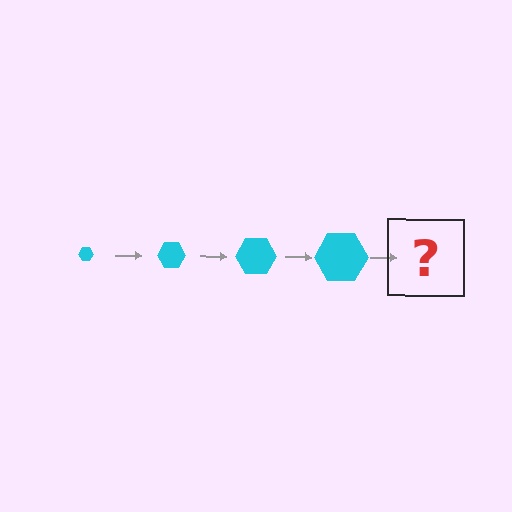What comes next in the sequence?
The next element should be a cyan hexagon, larger than the previous one.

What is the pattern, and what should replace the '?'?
The pattern is that the hexagon gets progressively larger each step. The '?' should be a cyan hexagon, larger than the previous one.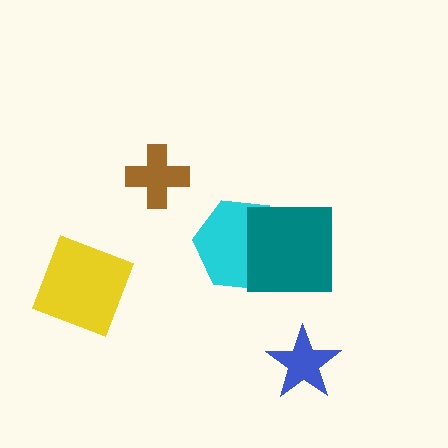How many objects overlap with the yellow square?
0 objects overlap with the yellow square.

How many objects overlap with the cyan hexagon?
1 object overlaps with the cyan hexagon.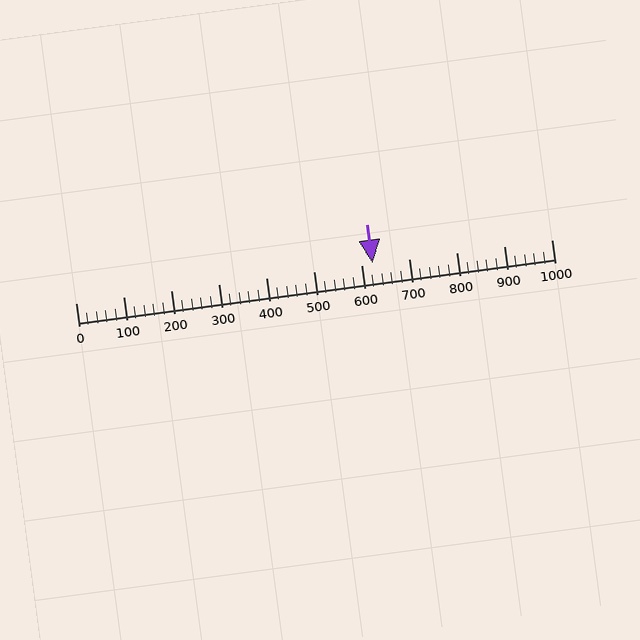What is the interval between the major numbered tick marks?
The major tick marks are spaced 100 units apart.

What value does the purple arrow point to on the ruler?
The purple arrow points to approximately 623.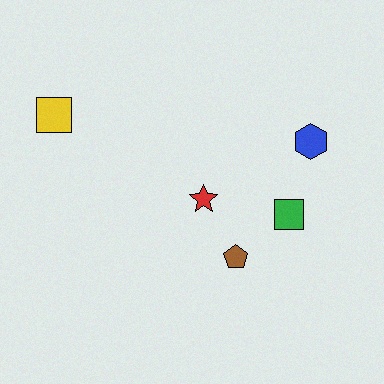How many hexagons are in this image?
There is 1 hexagon.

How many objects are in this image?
There are 5 objects.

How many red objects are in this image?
There is 1 red object.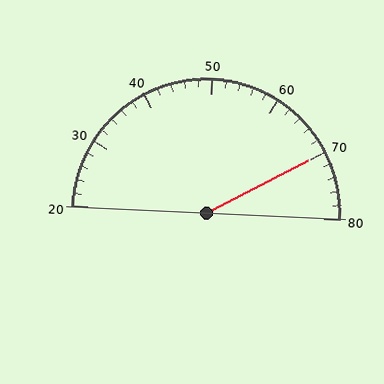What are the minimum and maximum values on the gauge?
The gauge ranges from 20 to 80.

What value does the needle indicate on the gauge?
The needle indicates approximately 70.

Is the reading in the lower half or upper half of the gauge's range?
The reading is in the upper half of the range (20 to 80).